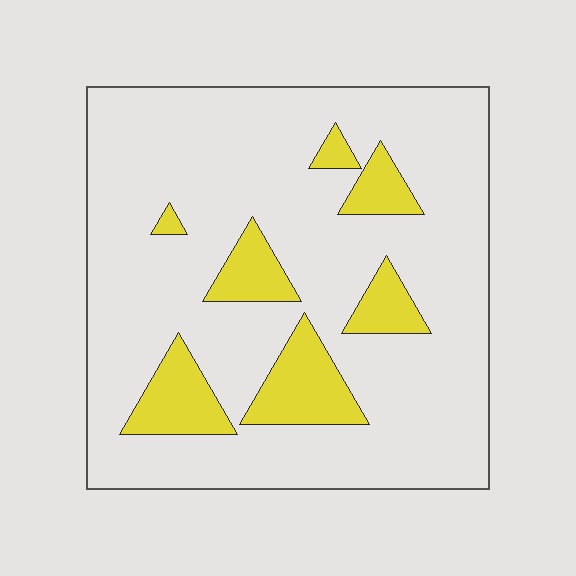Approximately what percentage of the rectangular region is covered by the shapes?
Approximately 15%.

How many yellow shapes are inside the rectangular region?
7.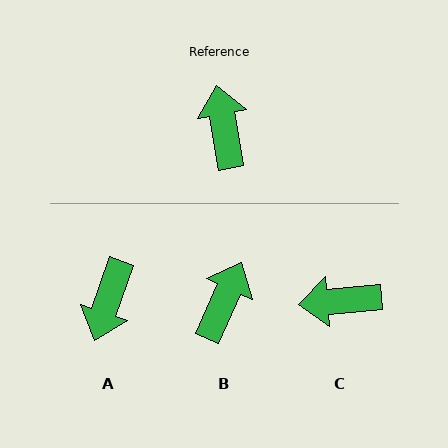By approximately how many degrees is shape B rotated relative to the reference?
Approximately 35 degrees clockwise.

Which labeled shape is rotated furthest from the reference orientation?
A, about 151 degrees away.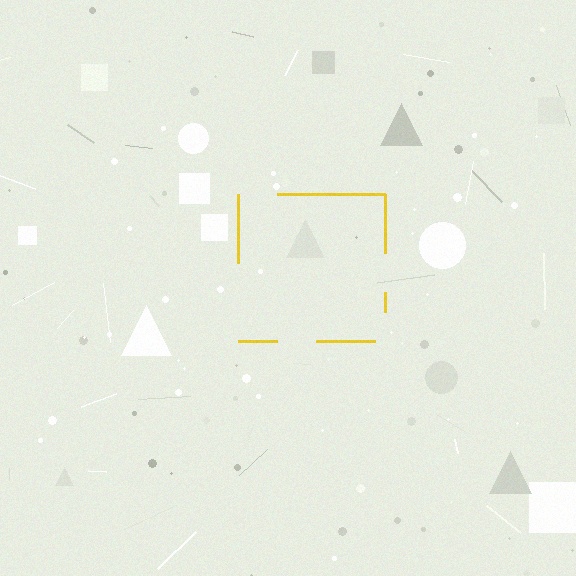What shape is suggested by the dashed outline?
The dashed outline suggests a square.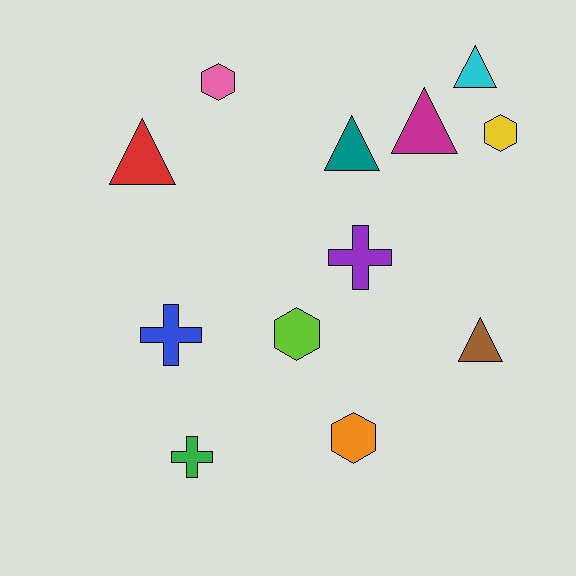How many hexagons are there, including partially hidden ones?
There are 4 hexagons.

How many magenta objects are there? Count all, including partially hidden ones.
There is 1 magenta object.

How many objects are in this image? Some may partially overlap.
There are 12 objects.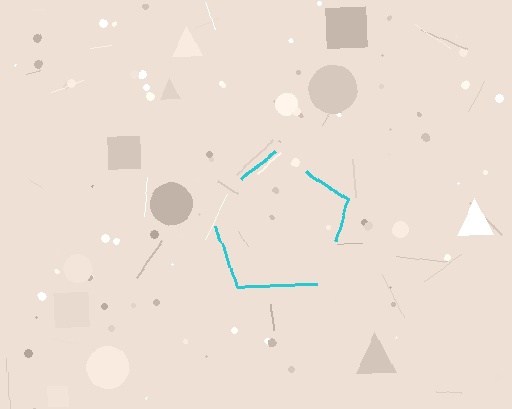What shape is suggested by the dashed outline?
The dashed outline suggests a pentagon.